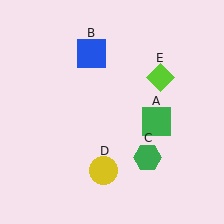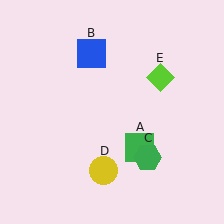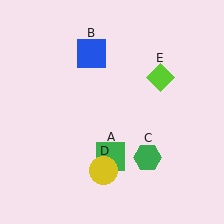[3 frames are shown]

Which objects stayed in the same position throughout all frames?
Blue square (object B) and green hexagon (object C) and yellow circle (object D) and lime diamond (object E) remained stationary.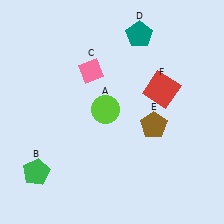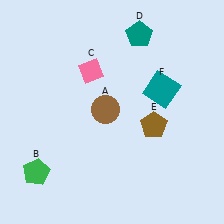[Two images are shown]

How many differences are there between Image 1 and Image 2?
There are 2 differences between the two images.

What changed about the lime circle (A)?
In Image 1, A is lime. In Image 2, it changed to brown.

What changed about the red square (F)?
In Image 1, F is red. In Image 2, it changed to teal.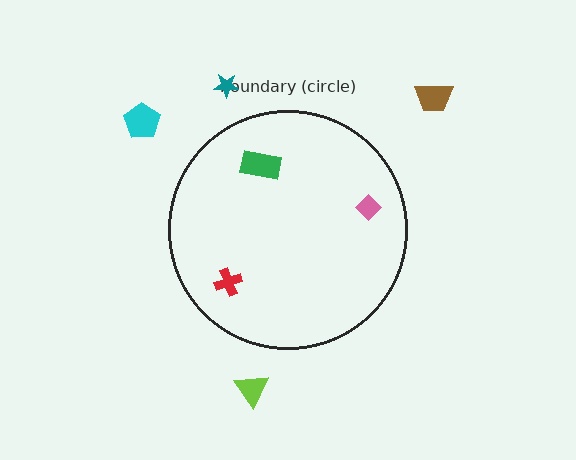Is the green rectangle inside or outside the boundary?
Inside.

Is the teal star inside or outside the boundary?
Outside.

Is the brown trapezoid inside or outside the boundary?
Outside.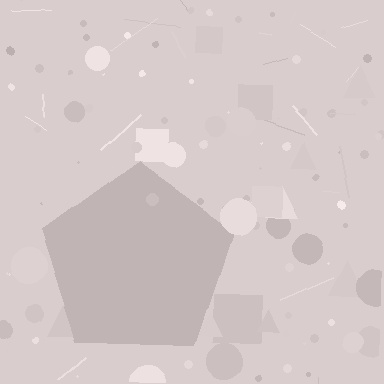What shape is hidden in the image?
A pentagon is hidden in the image.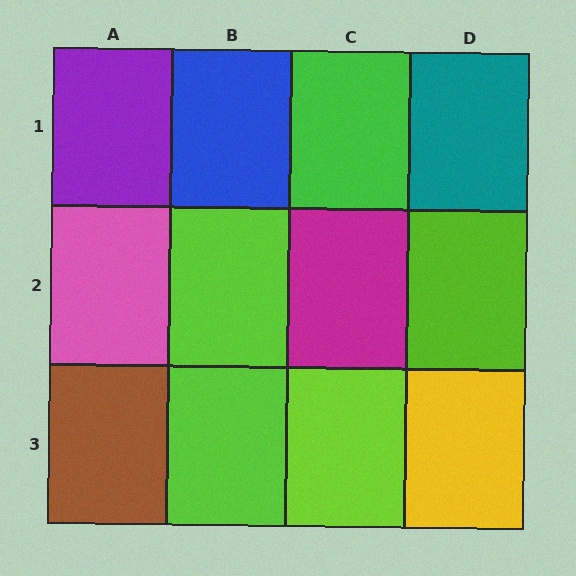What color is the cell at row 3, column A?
Brown.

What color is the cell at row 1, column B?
Blue.